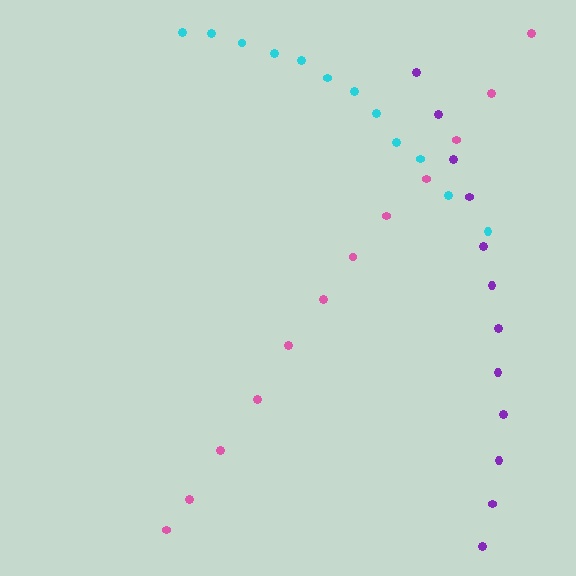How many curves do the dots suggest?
There are 3 distinct paths.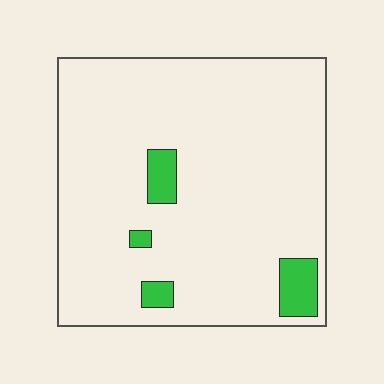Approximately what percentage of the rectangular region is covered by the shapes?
Approximately 5%.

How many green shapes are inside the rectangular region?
4.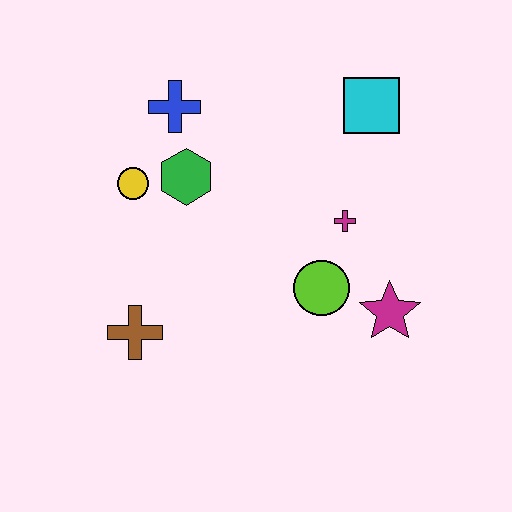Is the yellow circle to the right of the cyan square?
No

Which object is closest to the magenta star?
The lime circle is closest to the magenta star.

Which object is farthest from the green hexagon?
The magenta star is farthest from the green hexagon.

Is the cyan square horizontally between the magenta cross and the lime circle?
No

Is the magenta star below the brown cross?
No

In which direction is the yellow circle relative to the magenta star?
The yellow circle is to the left of the magenta star.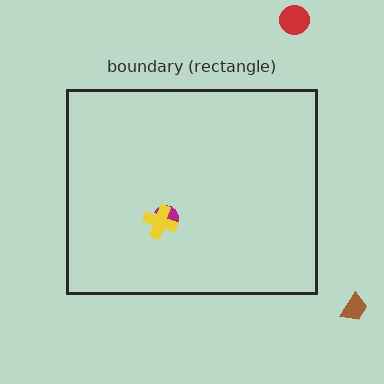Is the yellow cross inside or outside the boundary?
Inside.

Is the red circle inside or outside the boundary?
Outside.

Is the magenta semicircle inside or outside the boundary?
Inside.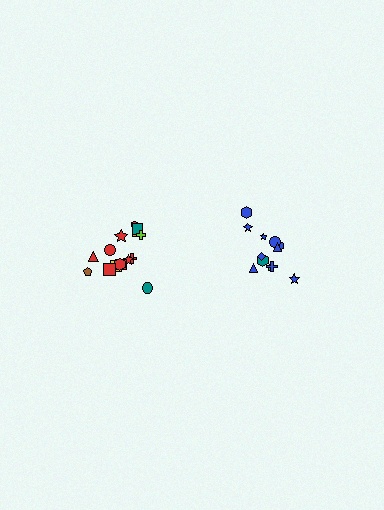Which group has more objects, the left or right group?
The left group.